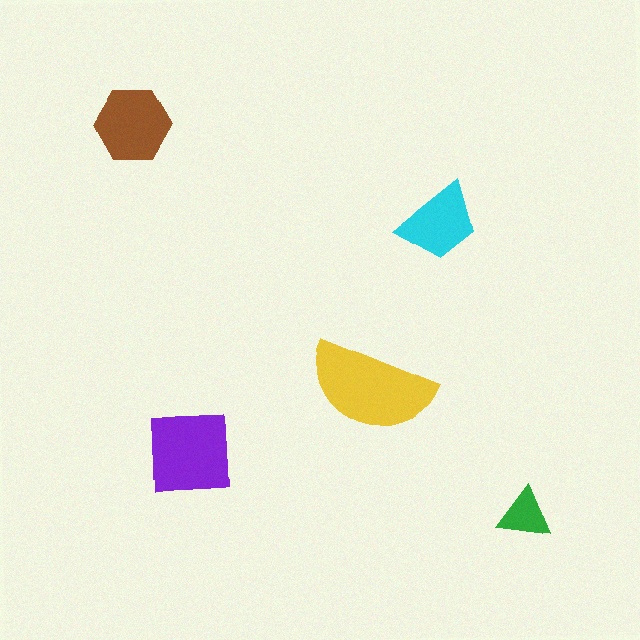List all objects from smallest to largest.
The green triangle, the cyan trapezoid, the brown hexagon, the purple square, the yellow semicircle.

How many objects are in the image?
There are 5 objects in the image.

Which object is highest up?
The brown hexagon is topmost.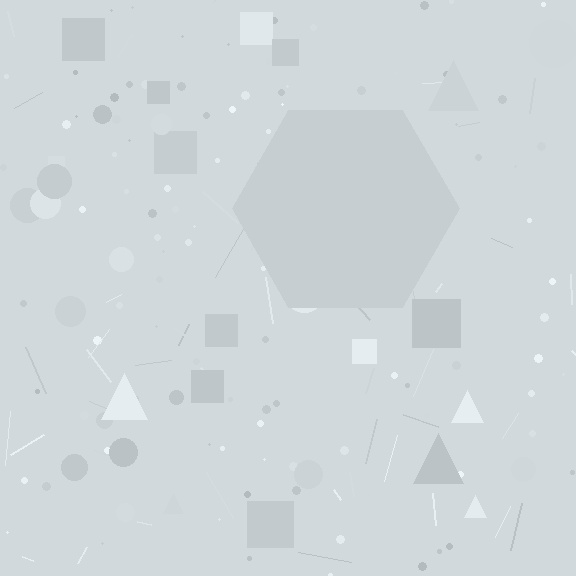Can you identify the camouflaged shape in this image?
The camouflaged shape is a hexagon.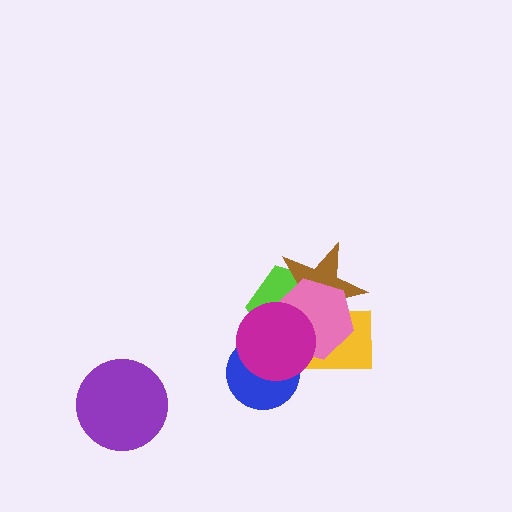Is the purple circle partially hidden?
No, no other shape covers it.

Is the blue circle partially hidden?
Yes, it is partially covered by another shape.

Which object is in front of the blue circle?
The magenta circle is in front of the blue circle.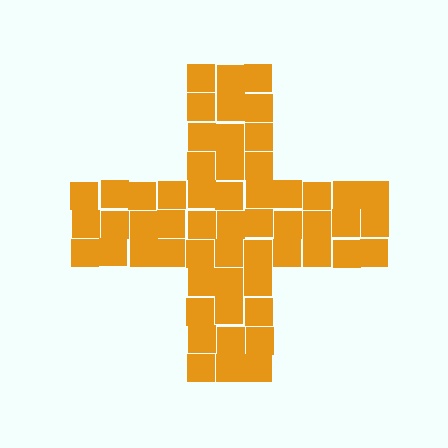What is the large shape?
The large shape is a cross.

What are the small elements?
The small elements are squares.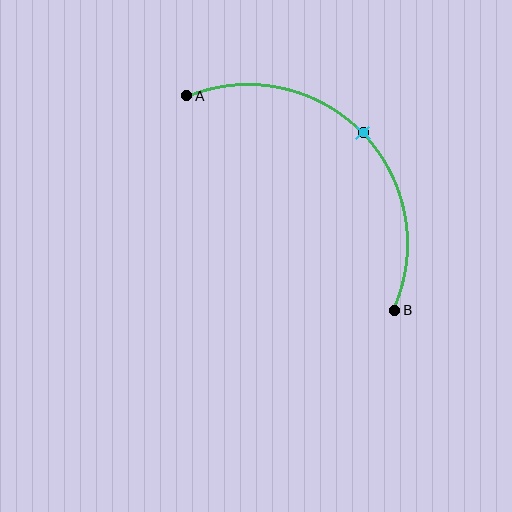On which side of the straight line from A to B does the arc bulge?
The arc bulges above and to the right of the straight line connecting A and B.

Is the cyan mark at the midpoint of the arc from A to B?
Yes. The cyan mark lies on the arc at equal arc-length from both A and B — it is the arc midpoint.